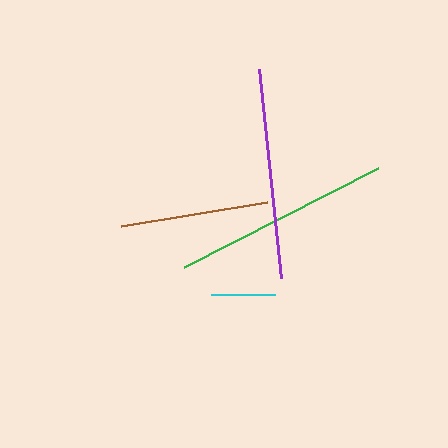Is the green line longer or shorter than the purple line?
The green line is longer than the purple line.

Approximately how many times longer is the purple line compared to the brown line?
The purple line is approximately 1.4 times the length of the brown line.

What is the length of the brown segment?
The brown segment is approximately 148 pixels long.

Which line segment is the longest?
The green line is the longest at approximately 218 pixels.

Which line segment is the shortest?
The cyan line is the shortest at approximately 64 pixels.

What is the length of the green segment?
The green segment is approximately 218 pixels long.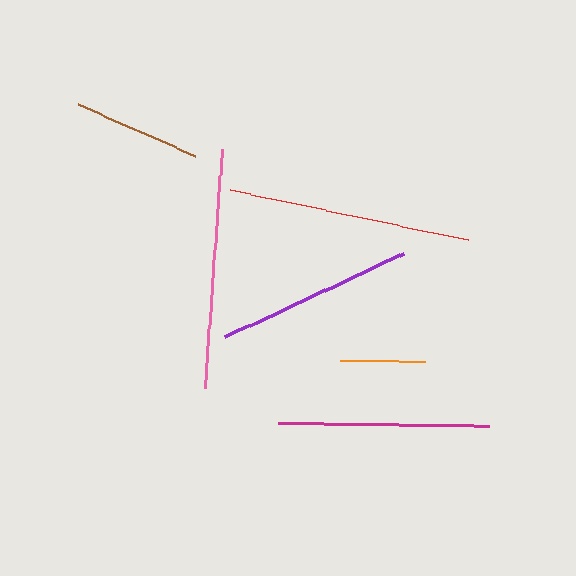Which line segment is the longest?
The red line is the longest at approximately 243 pixels.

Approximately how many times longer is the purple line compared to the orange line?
The purple line is approximately 2.3 times the length of the orange line.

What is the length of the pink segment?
The pink segment is approximately 240 pixels long.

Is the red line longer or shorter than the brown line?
The red line is longer than the brown line.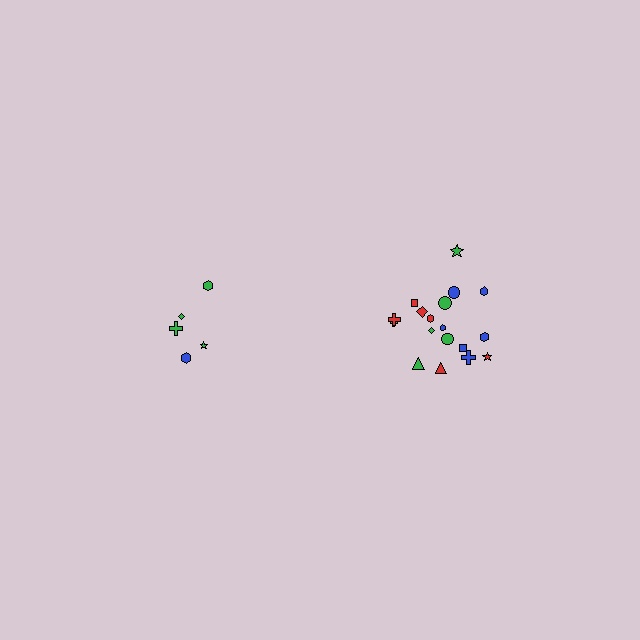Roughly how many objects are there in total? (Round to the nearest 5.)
Roughly 25 objects in total.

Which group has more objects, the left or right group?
The right group.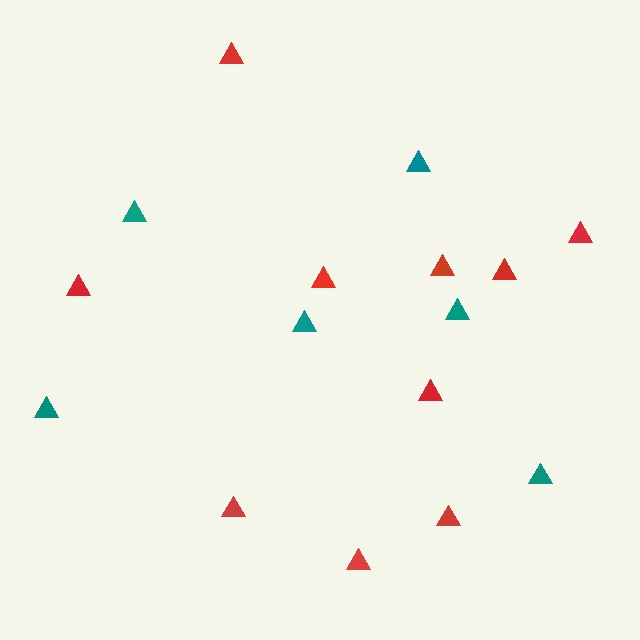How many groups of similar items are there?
There are 2 groups: one group of red triangles (10) and one group of teal triangles (6).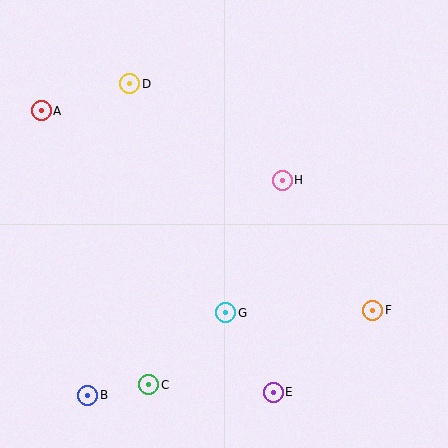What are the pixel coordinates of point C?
Point C is at (149, 385).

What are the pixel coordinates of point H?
Point H is at (282, 180).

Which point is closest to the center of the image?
Point H at (282, 180) is closest to the center.